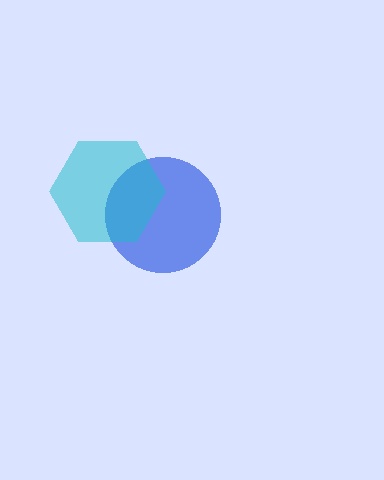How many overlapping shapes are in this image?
There are 2 overlapping shapes in the image.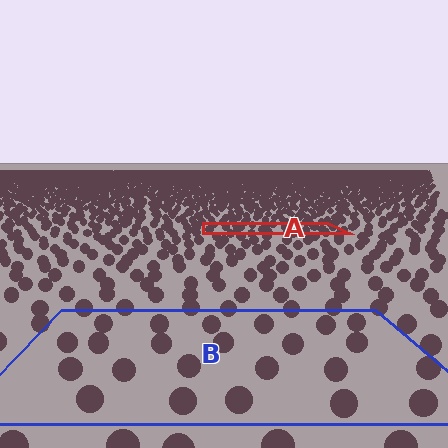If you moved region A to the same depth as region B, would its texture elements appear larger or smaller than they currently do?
They would appear larger. At a closer depth, the same texture elements are projected at a bigger on-screen size.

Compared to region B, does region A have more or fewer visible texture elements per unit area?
Region A has more texture elements per unit area — they are packed more densely because it is farther away.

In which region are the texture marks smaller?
The texture marks are smaller in region A, because it is farther away.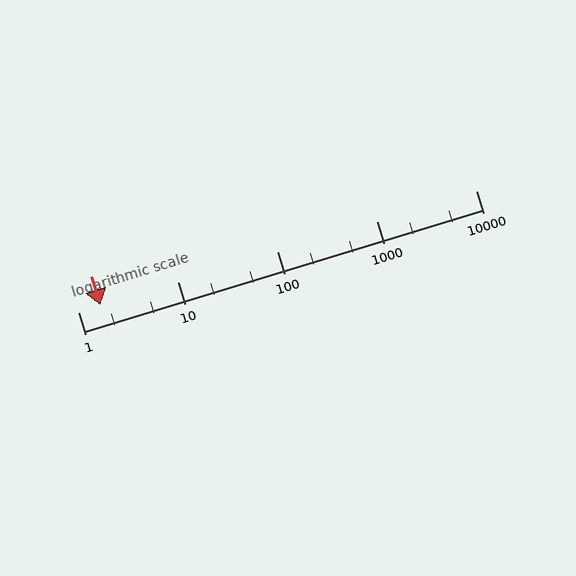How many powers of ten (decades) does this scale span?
The scale spans 4 decades, from 1 to 10000.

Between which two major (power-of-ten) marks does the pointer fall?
The pointer is between 1 and 10.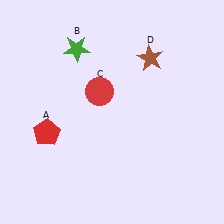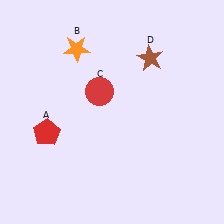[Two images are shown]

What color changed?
The star (B) changed from green in Image 1 to orange in Image 2.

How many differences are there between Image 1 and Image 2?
There is 1 difference between the two images.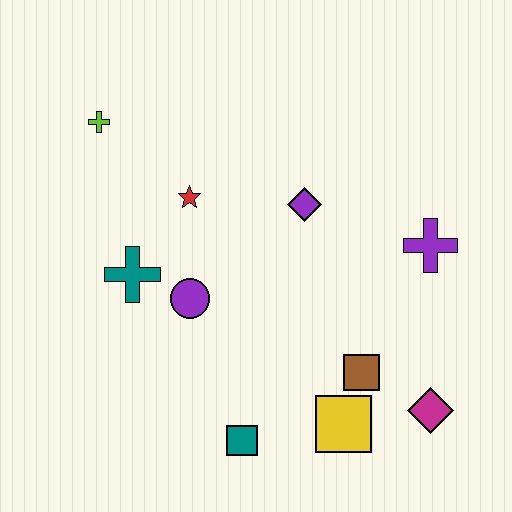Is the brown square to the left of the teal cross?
No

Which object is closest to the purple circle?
The teal cross is closest to the purple circle.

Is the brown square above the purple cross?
No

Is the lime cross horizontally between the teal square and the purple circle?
No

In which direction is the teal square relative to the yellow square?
The teal square is to the left of the yellow square.